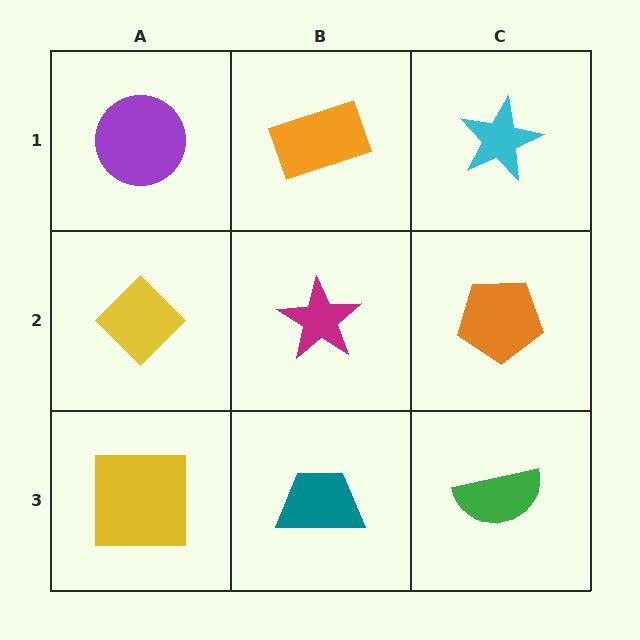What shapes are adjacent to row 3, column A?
A yellow diamond (row 2, column A), a teal trapezoid (row 3, column B).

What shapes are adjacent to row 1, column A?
A yellow diamond (row 2, column A), an orange rectangle (row 1, column B).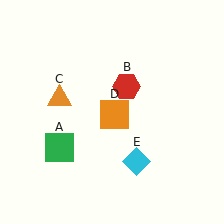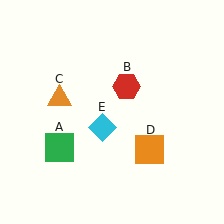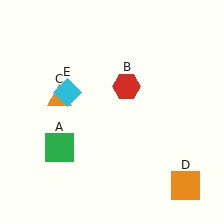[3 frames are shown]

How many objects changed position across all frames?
2 objects changed position: orange square (object D), cyan diamond (object E).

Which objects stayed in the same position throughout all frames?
Green square (object A) and red hexagon (object B) and orange triangle (object C) remained stationary.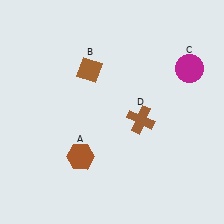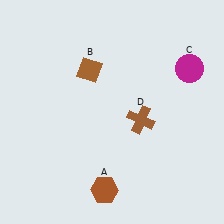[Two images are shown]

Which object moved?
The brown hexagon (A) moved down.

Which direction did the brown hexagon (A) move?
The brown hexagon (A) moved down.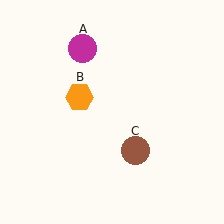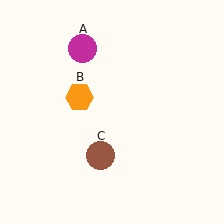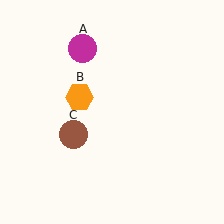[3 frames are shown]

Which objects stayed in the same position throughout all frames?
Magenta circle (object A) and orange hexagon (object B) remained stationary.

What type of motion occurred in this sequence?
The brown circle (object C) rotated clockwise around the center of the scene.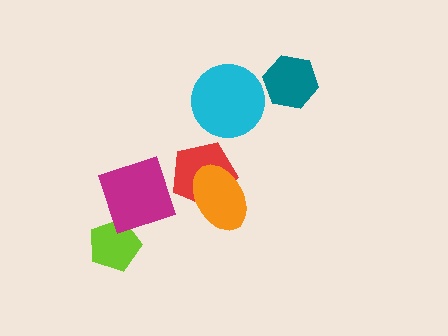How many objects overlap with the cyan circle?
0 objects overlap with the cyan circle.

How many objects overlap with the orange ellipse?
1 object overlaps with the orange ellipse.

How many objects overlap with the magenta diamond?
2 objects overlap with the magenta diamond.